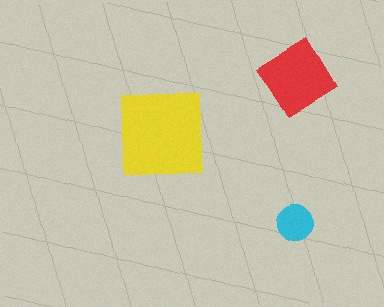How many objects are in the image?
There are 3 objects in the image.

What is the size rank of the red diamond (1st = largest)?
2nd.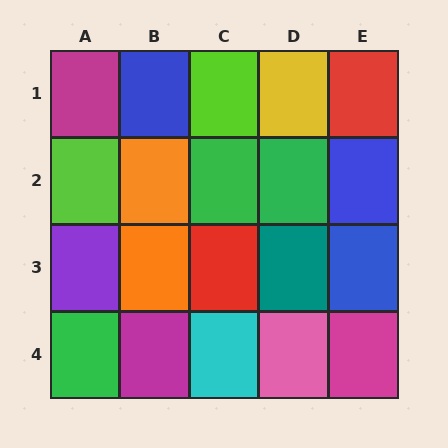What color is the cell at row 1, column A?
Magenta.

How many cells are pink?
1 cell is pink.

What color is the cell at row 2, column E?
Blue.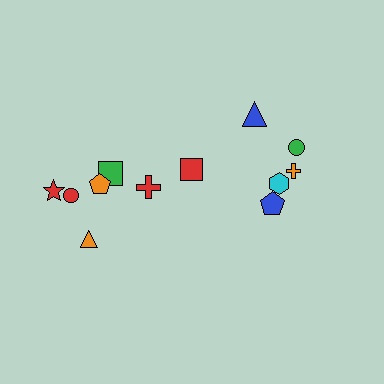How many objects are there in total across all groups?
There are 12 objects.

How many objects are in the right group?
There are 5 objects.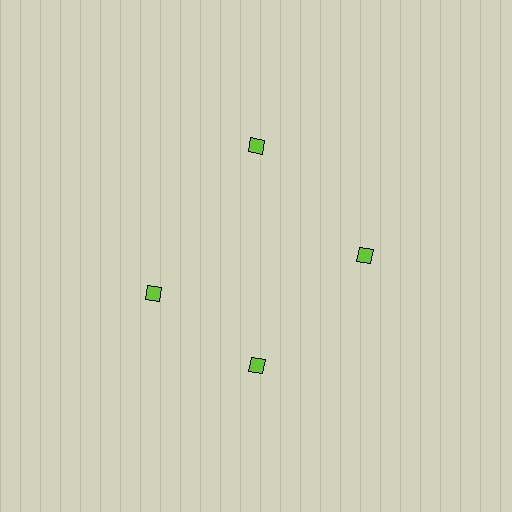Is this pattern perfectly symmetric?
No. The 4 lime diamonds are arranged in a ring, but one element near the 9 o'clock position is rotated out of alignment along the ring, breaking the 4-fold rotational symmetry.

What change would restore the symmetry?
The symmetry would be restored by rotating it back into even spacing with its neighbors so that all 4 diamonds sit at equal angles and equal distance from the center.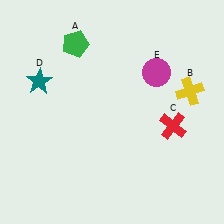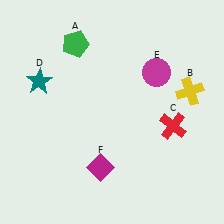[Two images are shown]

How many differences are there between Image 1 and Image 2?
There is 1 difference between the two images.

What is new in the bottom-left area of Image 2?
A magenta diamond (F) was added in the bottom-left area of Image 2.